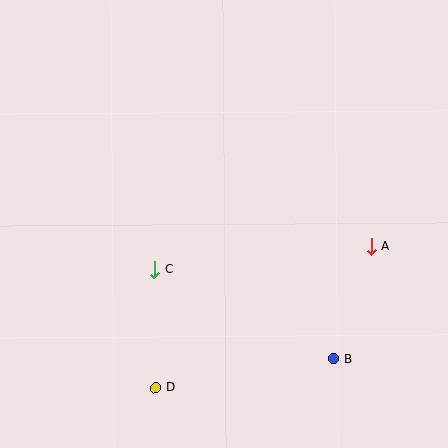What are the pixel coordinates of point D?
Point D is at (156, 388).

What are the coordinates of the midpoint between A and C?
The midpoint between A and C is at (263, 258).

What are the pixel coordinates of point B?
Point B is at (334, 359).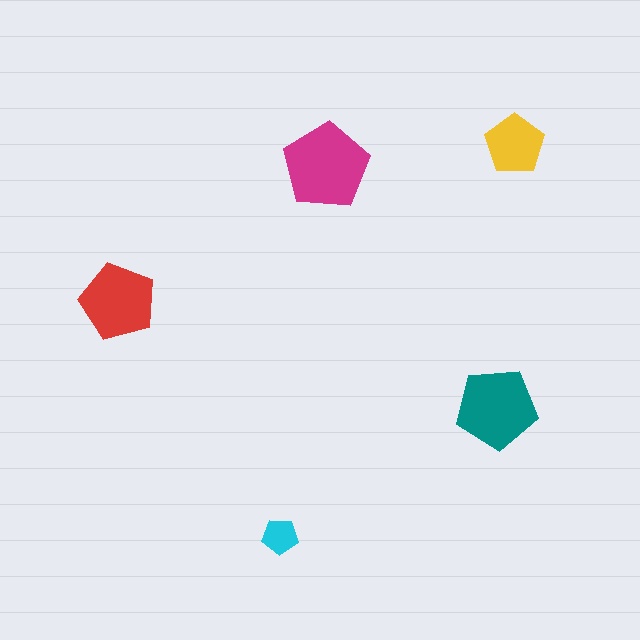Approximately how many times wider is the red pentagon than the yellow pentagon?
About 1.5 times wider.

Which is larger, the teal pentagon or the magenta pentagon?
The magenta one.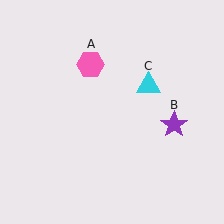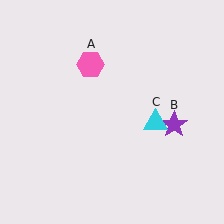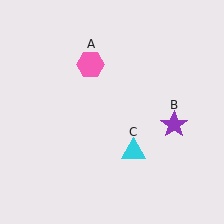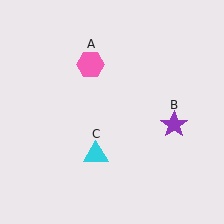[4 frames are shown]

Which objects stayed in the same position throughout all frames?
Pink hexagon (object A) and purple star (object B) remained stationary.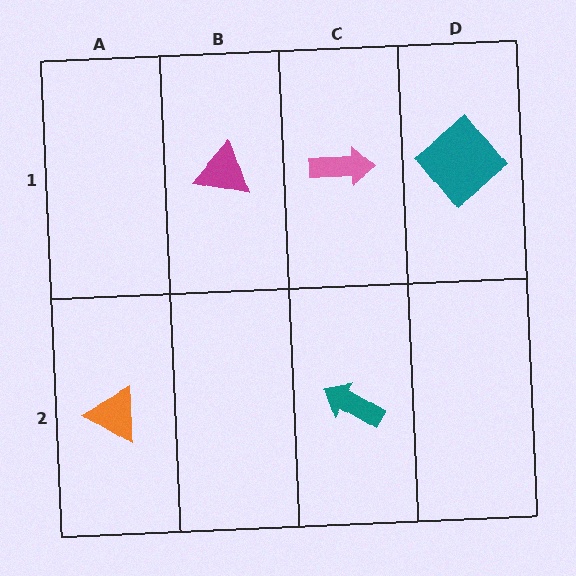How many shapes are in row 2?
2 shapes.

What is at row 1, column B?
A magenta triangle.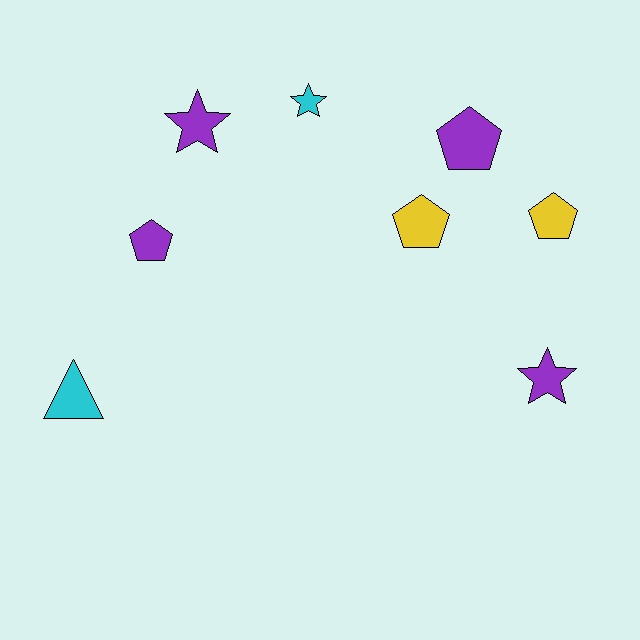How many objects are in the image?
There are 8 objects.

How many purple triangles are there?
There are no purple triangles.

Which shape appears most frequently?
Pentagon, with 4 objects.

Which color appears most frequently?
Purple, with 4 objects.